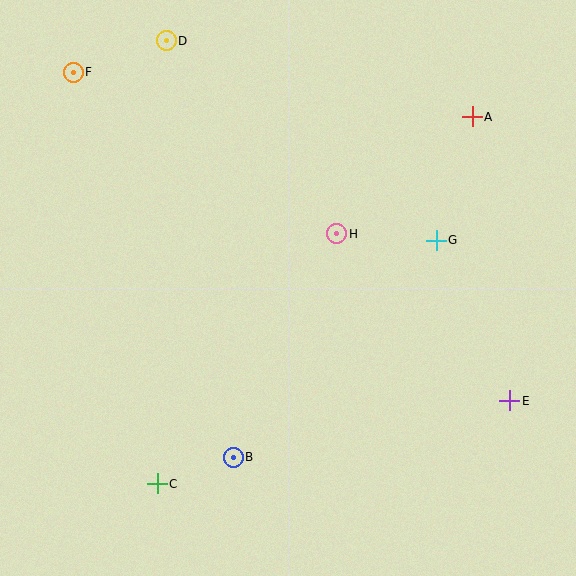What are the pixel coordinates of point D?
Point D is at (166, 41).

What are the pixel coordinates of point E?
Point E is at (510, 401).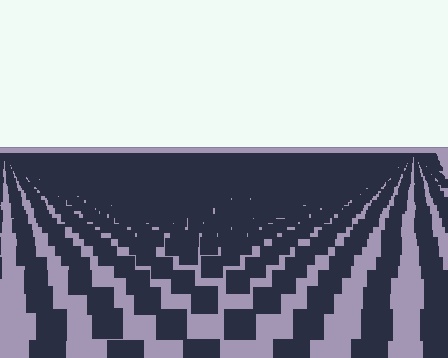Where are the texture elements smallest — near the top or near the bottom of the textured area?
Near the top.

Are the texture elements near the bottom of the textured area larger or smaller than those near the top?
Larger. Near the bottom, elements are closer to the viewer and appear at a bigger on-screen size.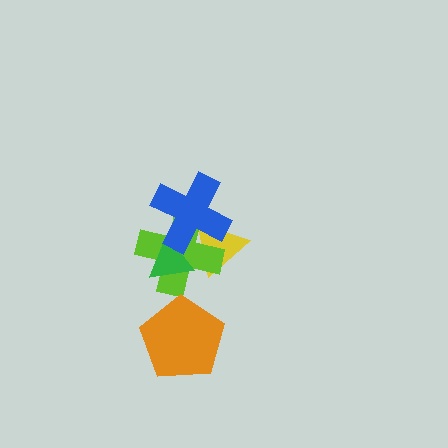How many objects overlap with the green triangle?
3 objects overlap with the green triangle.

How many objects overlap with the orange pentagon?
0 objects overlap with the orange pentagon.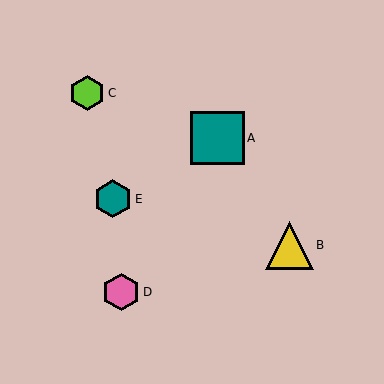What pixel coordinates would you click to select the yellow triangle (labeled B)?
Click at (289, 245) to select the yellow triangle B.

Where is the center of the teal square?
The center of the teal square is at (217, 138).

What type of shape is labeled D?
Shape D is a pink hexagon.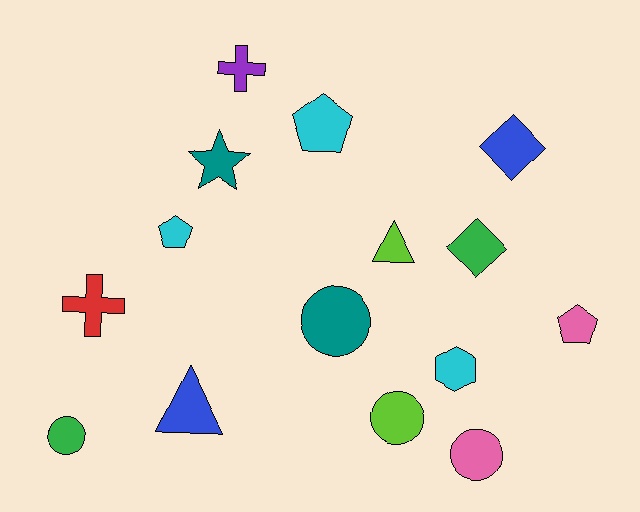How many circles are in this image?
There are 4 circles.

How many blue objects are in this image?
There are 2 blue objects.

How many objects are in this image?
There are 15 objects.